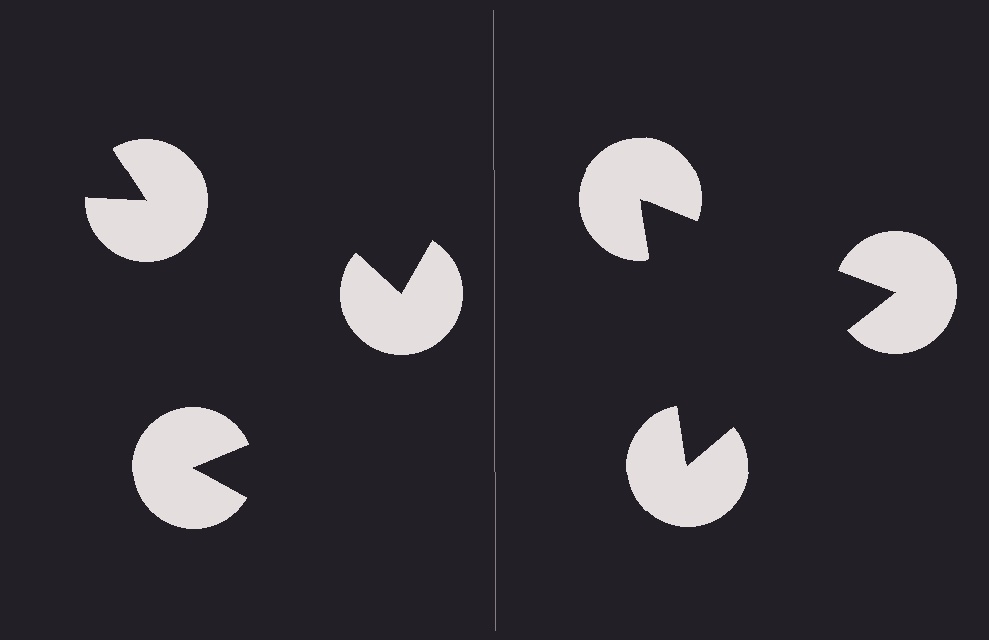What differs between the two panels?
The pac-man discs are positioned identically on both sides; only the wedge orientations differ. On the right they align to a triangle; on the left they are misaligned.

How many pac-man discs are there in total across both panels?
6 — 3 on each side.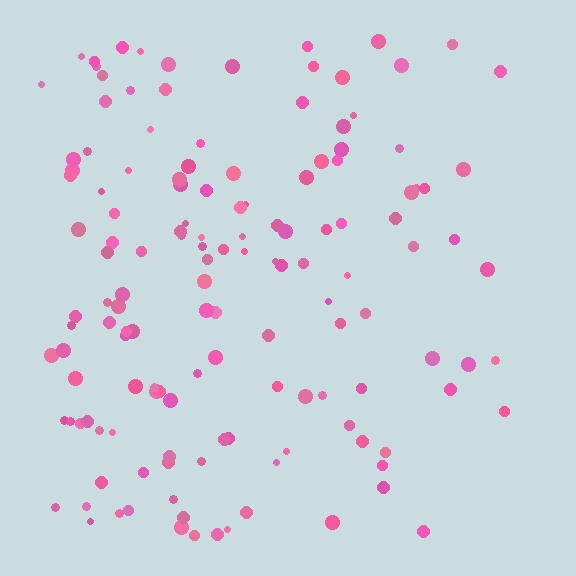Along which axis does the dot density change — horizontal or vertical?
Horizontal.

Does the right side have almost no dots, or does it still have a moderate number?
Still a moderate number, just noticeably fewer than the left.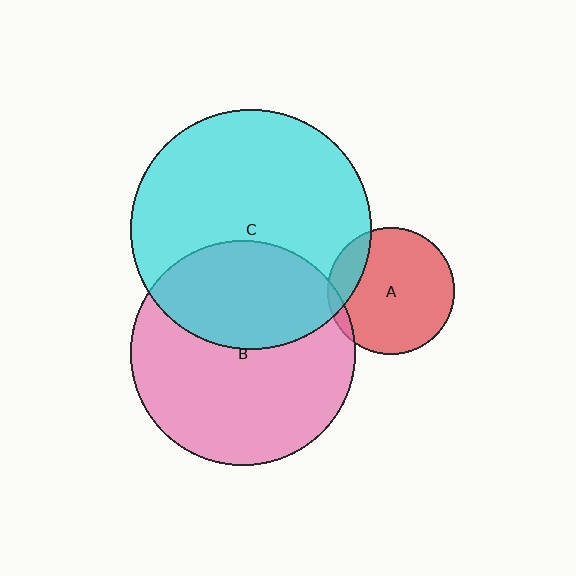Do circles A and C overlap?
Yes.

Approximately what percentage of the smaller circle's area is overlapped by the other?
Approximately 15%.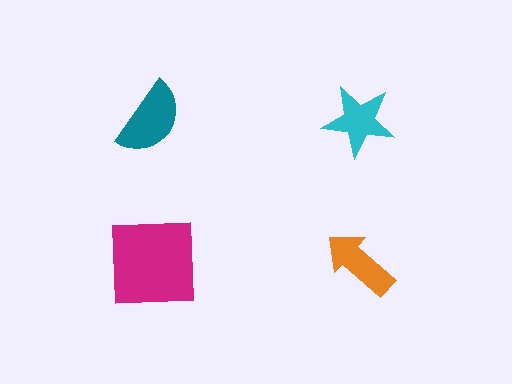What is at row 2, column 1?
A magenta square.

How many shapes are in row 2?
2 shapes.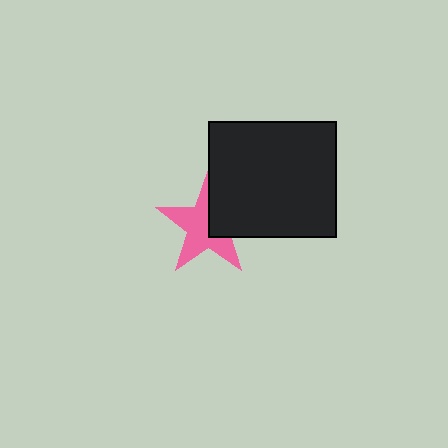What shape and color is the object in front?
The object in front is a black rectangle.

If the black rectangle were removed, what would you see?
You would see the complete pink star.